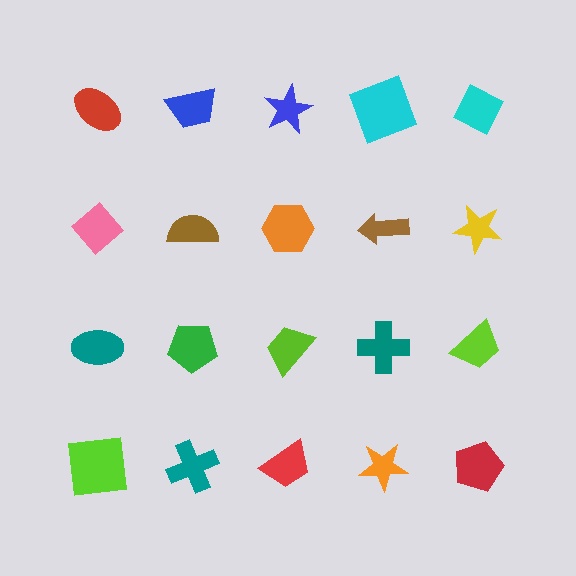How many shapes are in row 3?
5 shapes.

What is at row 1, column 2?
A blue trapezoid.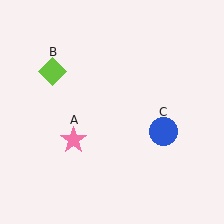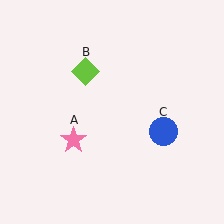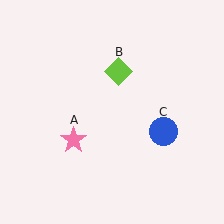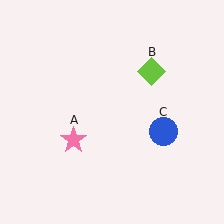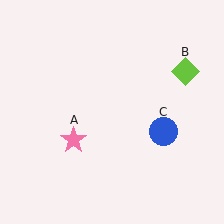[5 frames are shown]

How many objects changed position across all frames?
1 object changed position: lime diamond (object B).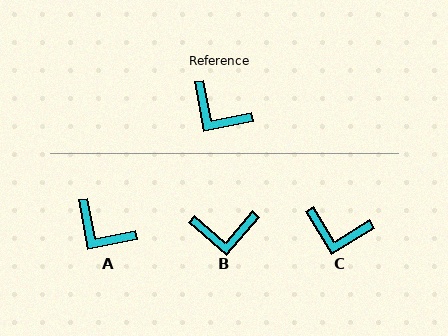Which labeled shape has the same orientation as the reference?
A.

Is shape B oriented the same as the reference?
No, it is off by about 39 degrees.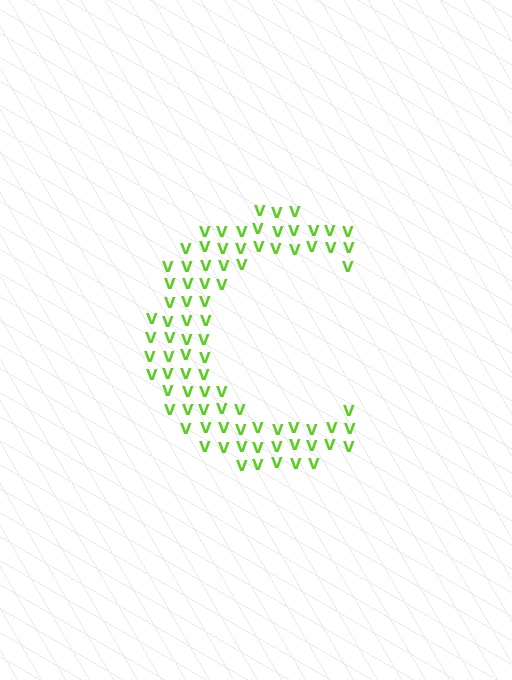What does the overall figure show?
The overall figure shows the letter C.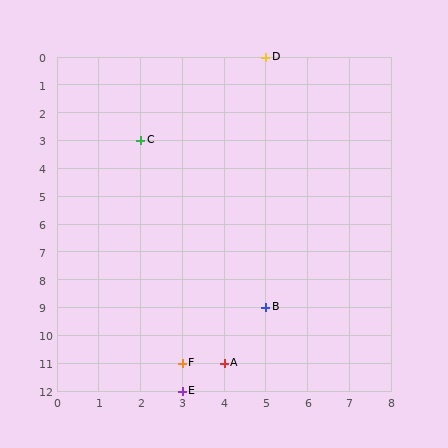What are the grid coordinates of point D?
Point D is at grid coordinates (5, 0).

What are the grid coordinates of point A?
Point A is at grid coordinates (4, 11).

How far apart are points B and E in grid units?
Points B and E are 2 columns and 3 rows apart (about 3.6 grid units diagonally).